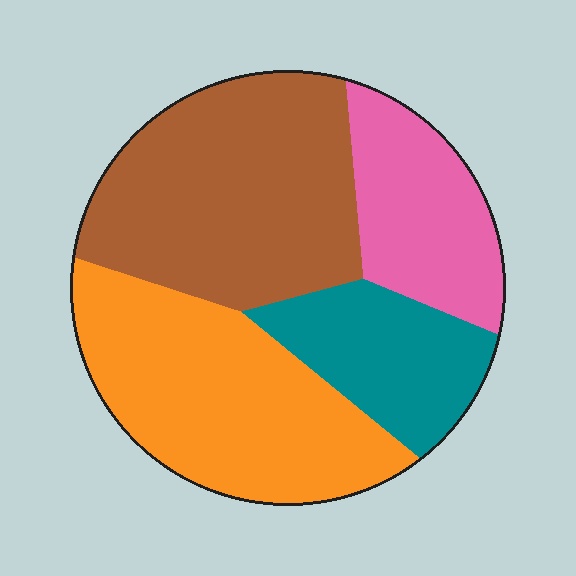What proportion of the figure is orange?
Orange takes up about one third (1/3) of the figure.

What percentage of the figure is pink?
Pink takes up between a sixth and a third of the figure.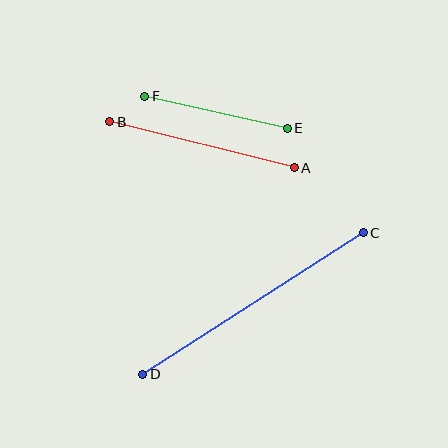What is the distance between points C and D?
The distance is approximately 262 pixels.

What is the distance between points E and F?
The distance is approximately 146 pixels.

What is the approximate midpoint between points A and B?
The midpoint is at approximately (202, 145) pixels.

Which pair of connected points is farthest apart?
Points C and D are farthest apart.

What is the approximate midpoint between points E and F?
The midpoint is at approximately (216, 112) pixels.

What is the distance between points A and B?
The distance is approximately 190 pixels.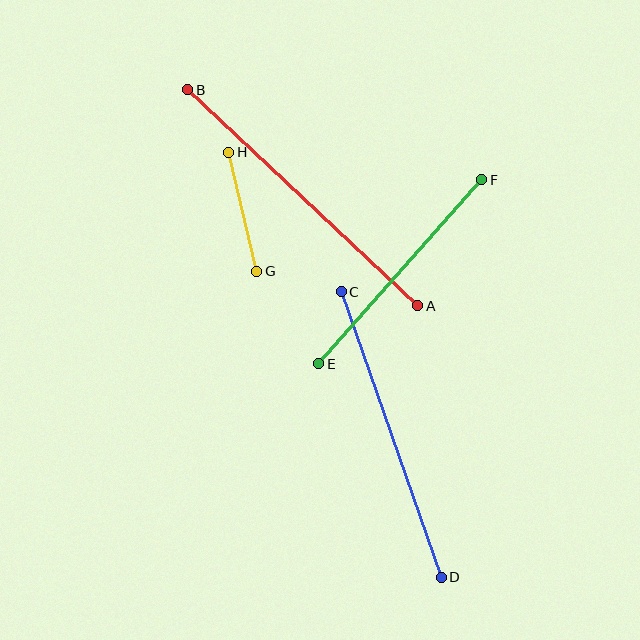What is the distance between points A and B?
The distance is approximately 316 pixels.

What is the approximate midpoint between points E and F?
The midpoint is at approximately (400, 272) pixels.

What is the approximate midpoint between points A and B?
The midpoint is at approximately (303, 198) pixels.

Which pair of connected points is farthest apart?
Points A and B are farthest apart.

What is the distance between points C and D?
The distance is approximately 302 pixels.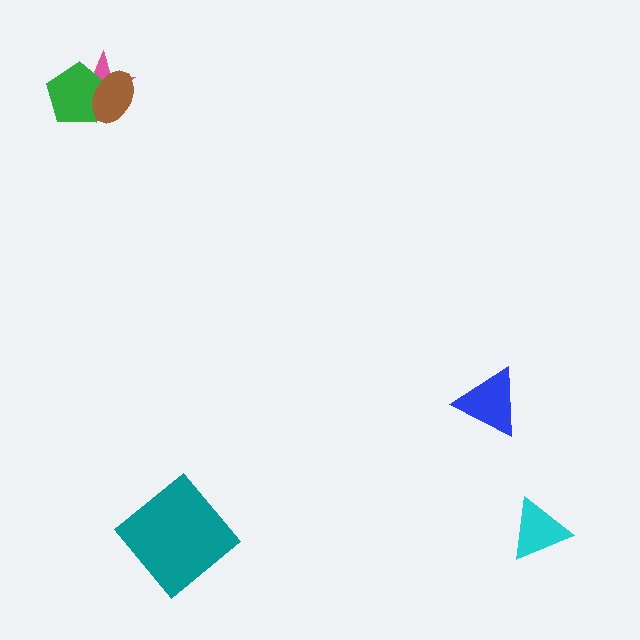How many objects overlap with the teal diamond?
0 objects overlap with the teal diamond.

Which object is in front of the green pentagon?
The brown ellipse is in front of the green pentagon.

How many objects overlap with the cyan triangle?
0 objects overlap with the cyan triangle.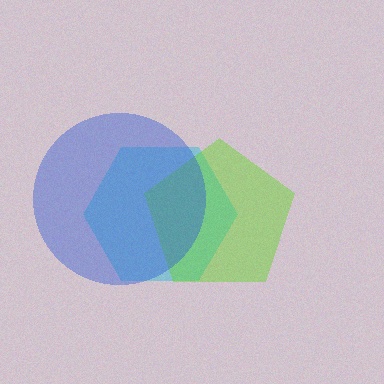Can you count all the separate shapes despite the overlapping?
Yes, there are 3 separate shapes.